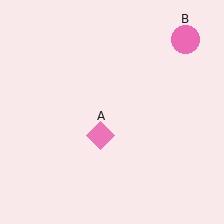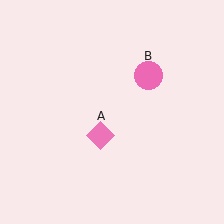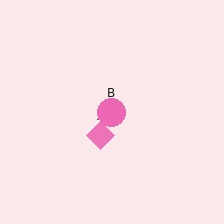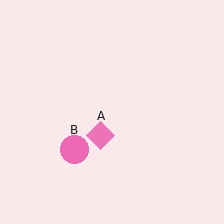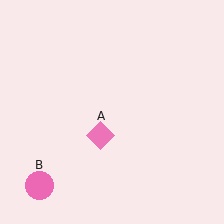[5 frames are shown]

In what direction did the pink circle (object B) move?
The pink circle (object B) moved down and to the left.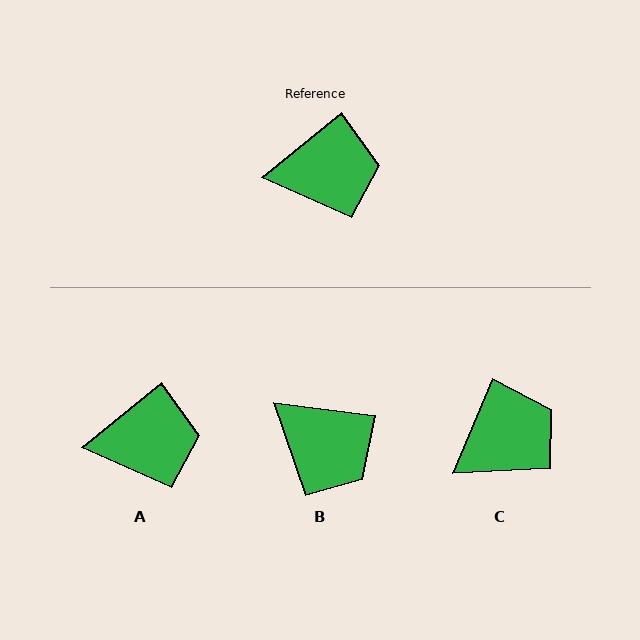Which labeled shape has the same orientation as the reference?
A.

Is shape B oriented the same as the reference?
No, it is off by about 46 degrees.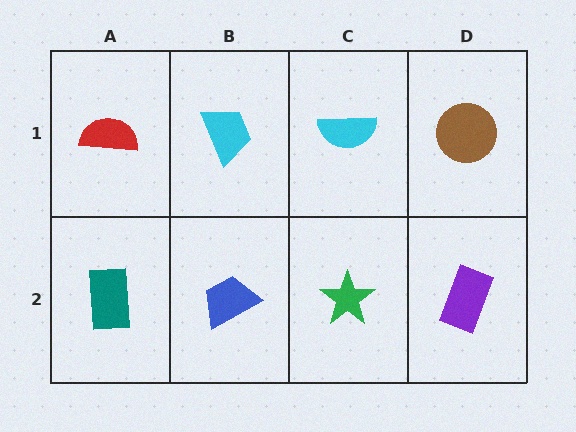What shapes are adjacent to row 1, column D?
A purple rectangle (row 2, column D), a cyan semicircle (row 1, column C).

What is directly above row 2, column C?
A cyan semicircle.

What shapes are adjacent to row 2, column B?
A cyan trapezoid (row 1, column B), a teal rectangle (row 2, column A), a green star (row 2, column C).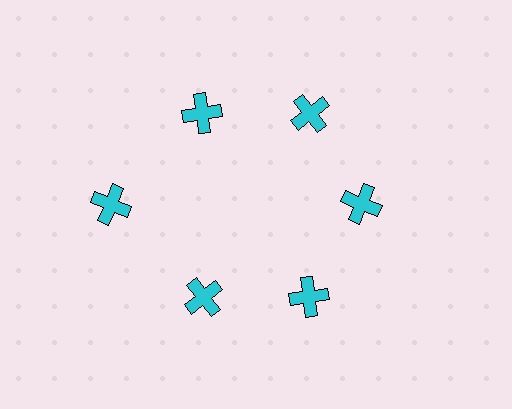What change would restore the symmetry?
The symmetry would be restored by moving it inward, back onto the ring so that all 6 crosses sit at equal angles and equal distance from the center.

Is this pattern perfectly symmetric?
No. The 6 cyan crosses are arranged in a ring, but one element near the 9 o'clock position is pushed outward from the center, breaking the 6-fold rotational symmetry.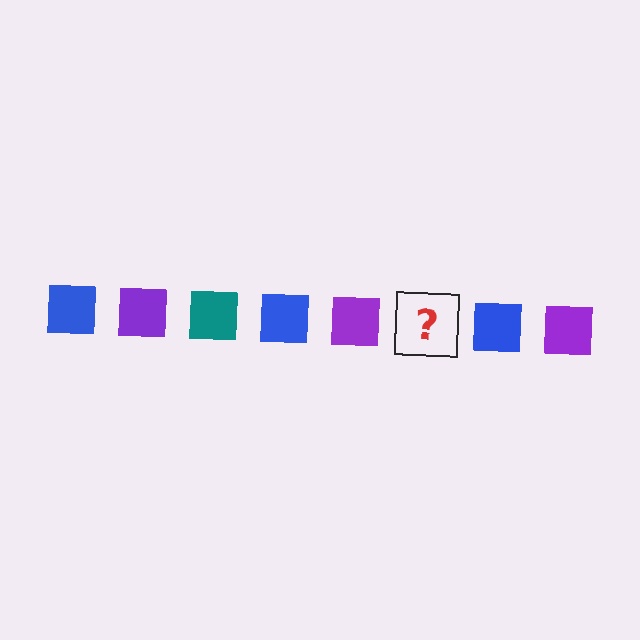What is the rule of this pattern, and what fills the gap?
The rule is that the pattern cycles through blue, purple, teal squares. The gap should be filled with a teal square.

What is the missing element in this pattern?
The missing element is a teal square.